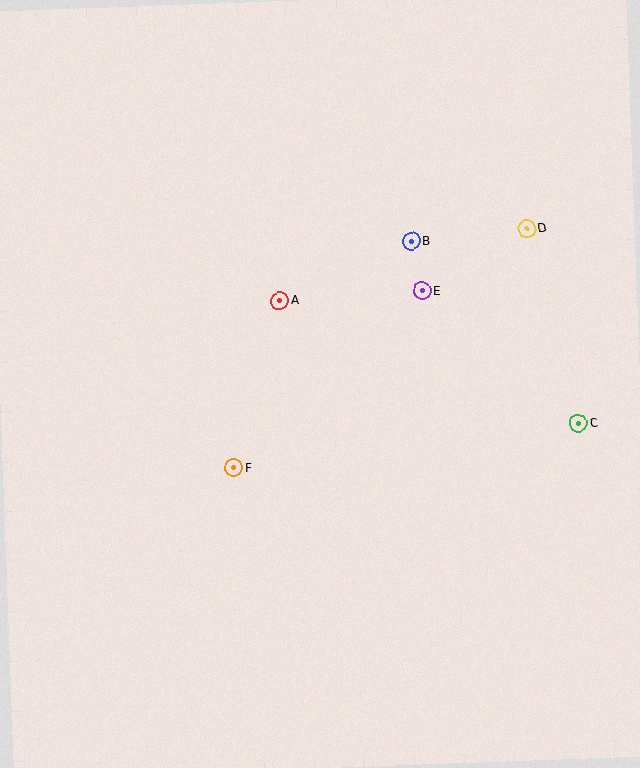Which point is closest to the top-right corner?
Point D is closest to the top-right corner.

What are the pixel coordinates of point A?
Point A is at (280, 301).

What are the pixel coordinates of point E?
Point E is at (422, 291).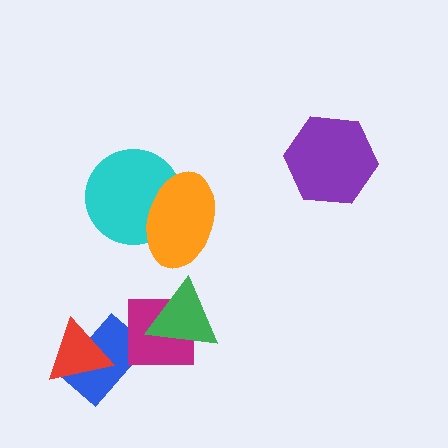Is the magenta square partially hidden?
Yes, it is partially covered by another shape.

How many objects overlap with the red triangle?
1 object overlaps with the red triangle.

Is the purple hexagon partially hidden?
No, no other shape covers it.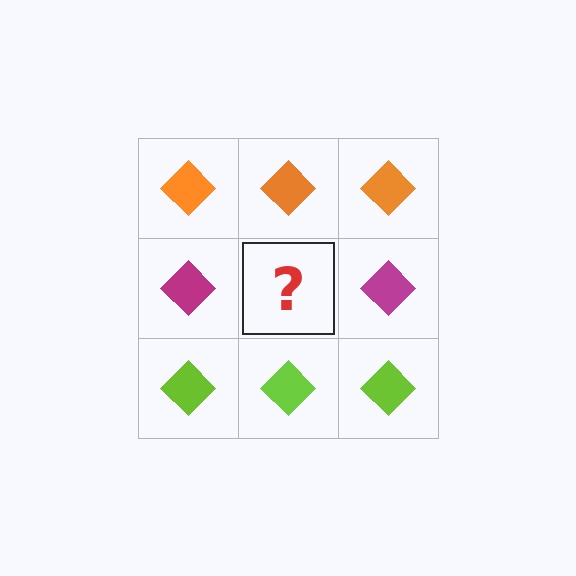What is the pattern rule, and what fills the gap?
The rule is that each row has a consistent color. The gap should be filled with a magenta diamond.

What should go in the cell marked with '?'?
The missing cell should contain a magenta diamond.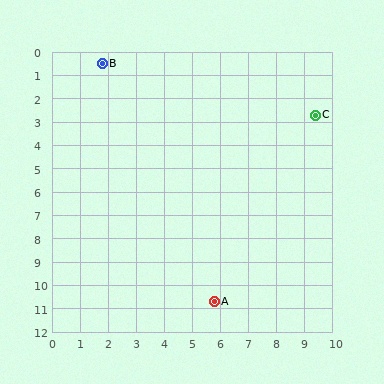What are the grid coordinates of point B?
Point B is at approximately (1.8, 0.5).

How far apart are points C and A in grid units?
Points C and A are about 8.8 grid units apart.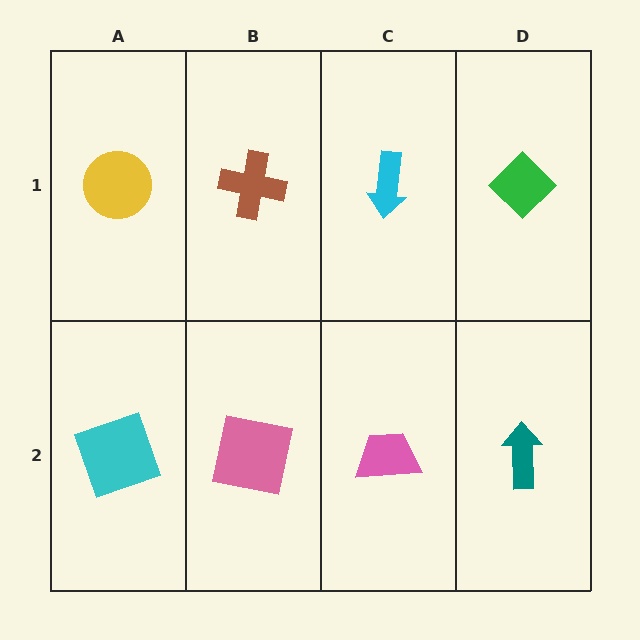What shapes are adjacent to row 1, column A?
A cyan square (row 2, column A), a brown cross (row 1, column B).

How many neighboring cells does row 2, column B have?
3.